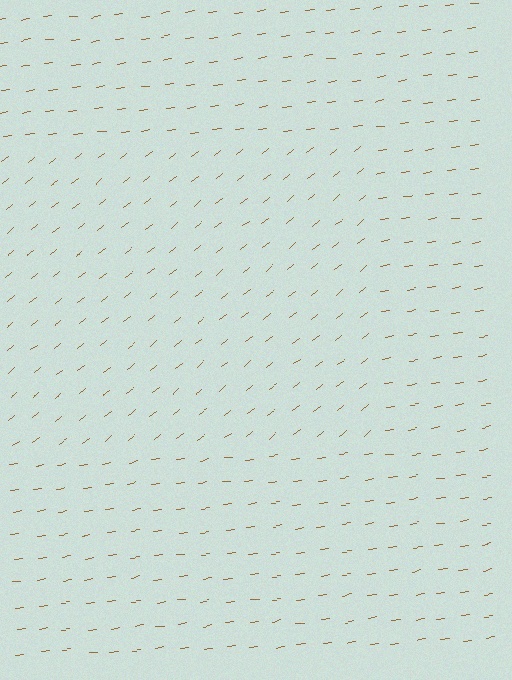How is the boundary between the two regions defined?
The boundary is defined purely by a change in line orientation (approximately 30 degrees difference). All lines are the same color and thickness.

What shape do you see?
I see a rectangle.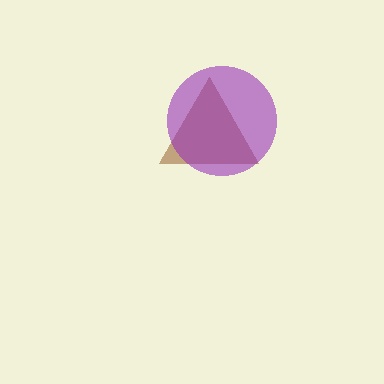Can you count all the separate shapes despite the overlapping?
Yes, there are 2 separate shapes.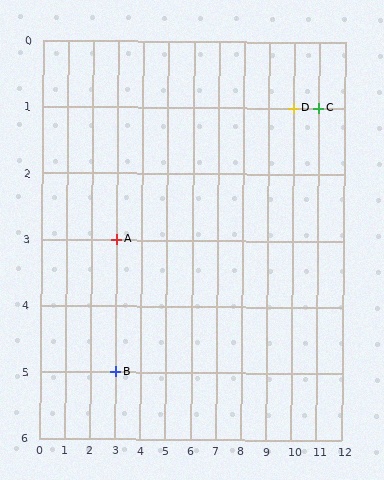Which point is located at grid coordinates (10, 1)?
Point D is at (10, 1).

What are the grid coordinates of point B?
Point B is at grid coordinates (3, 5).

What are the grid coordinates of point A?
Point A is at grid coordinates (3, 3).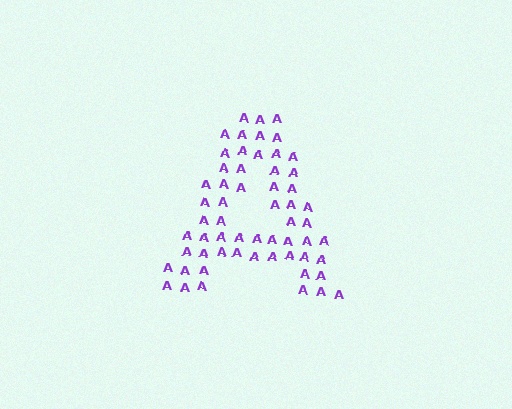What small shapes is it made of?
It is made of small letter A's.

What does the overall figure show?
The overall figure shows the letter A.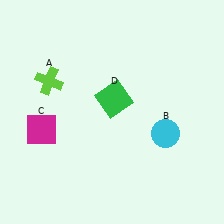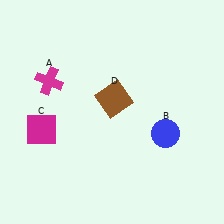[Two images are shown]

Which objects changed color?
A changed from lime to magenta. B changed from cyan to blue. D changed from green to brown.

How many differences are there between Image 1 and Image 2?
There are 3 differences between the two images.